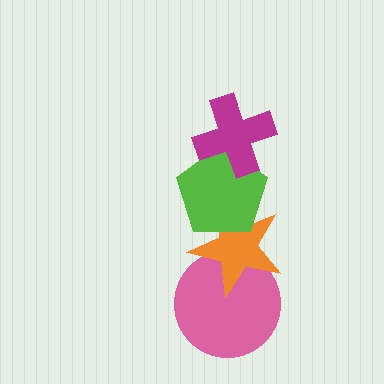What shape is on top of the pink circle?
The orange star is on top of the pink circle.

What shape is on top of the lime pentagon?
The magenta cross is on top of the lime pentagon.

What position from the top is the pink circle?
The pink circle is 4th from the top.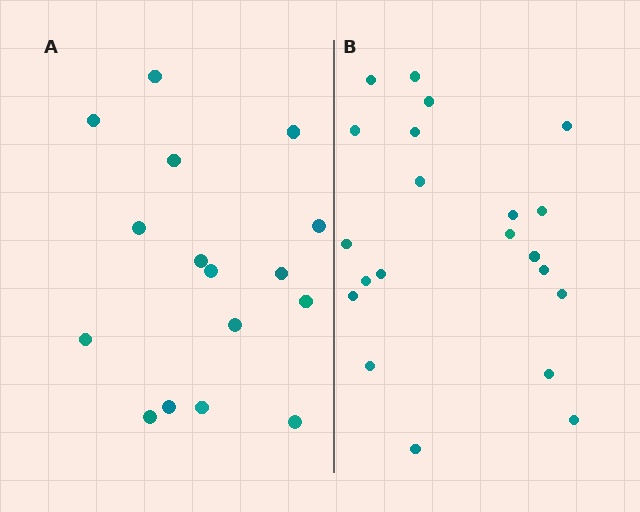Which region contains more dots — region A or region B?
Region B (the right region) has more dots.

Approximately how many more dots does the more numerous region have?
Region B has about 5 more dots than region A.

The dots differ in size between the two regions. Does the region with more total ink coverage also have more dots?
No. Region A has more total ink coverage because its dots are larger, but region B actually contains more individual dots. Total area can be misleading — the number of items is what matters here.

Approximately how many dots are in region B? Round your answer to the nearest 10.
About 20 dots. (The exact count is 21, which rounds to 20.)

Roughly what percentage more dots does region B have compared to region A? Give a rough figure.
About 30% more.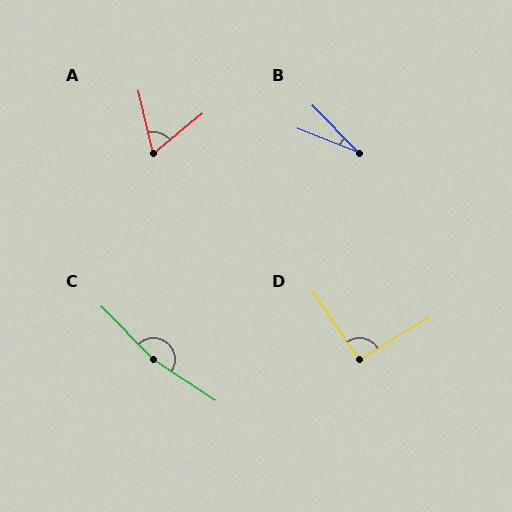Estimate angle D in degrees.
Approximately 94 degrees.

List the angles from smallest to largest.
B (24°), A (64°), D (94°), C (167°).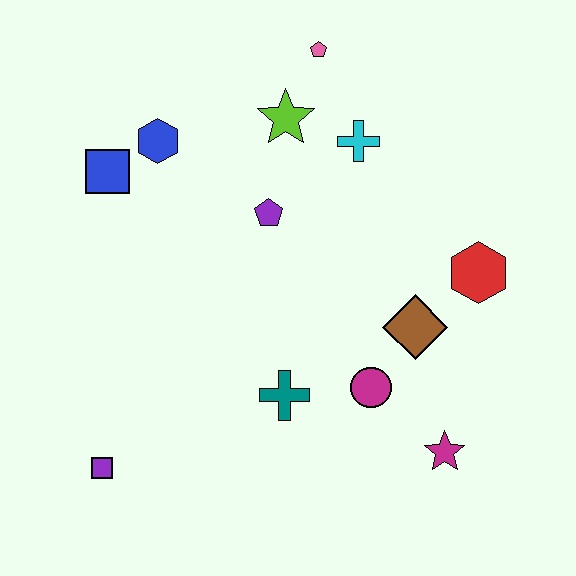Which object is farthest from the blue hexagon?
The magenta star is farthest from the blue hexagon.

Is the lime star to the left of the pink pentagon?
Yes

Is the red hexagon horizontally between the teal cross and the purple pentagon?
No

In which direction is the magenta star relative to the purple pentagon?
The magenta star is below the purple pentagon.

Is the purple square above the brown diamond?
No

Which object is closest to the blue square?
The blue hexagon is closest to the blue square.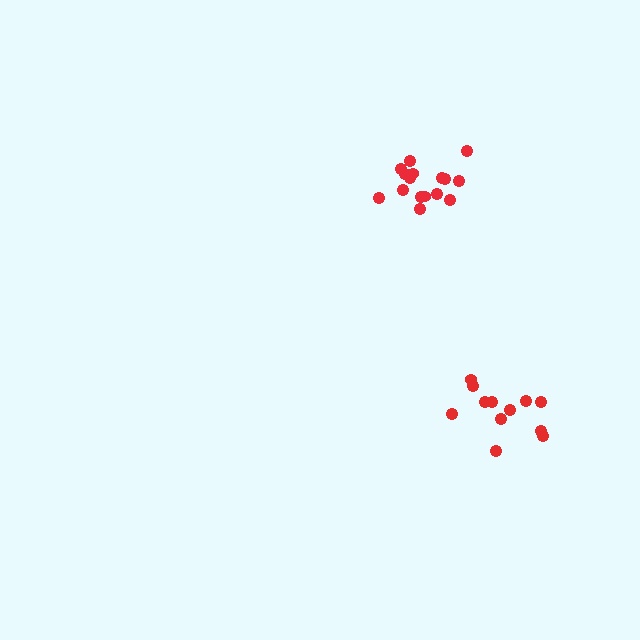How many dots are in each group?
Group 1: 16 dots, Group 2: 12 dots (28 total).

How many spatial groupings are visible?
There are 2 spatial groupings.